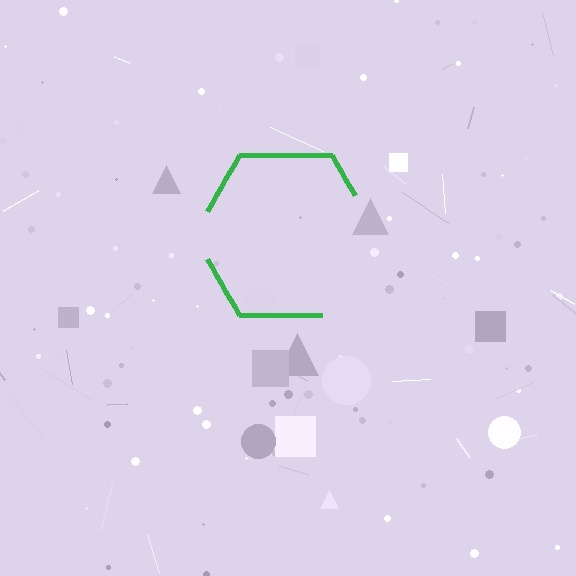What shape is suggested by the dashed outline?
The dashed outline suggests a hexagon.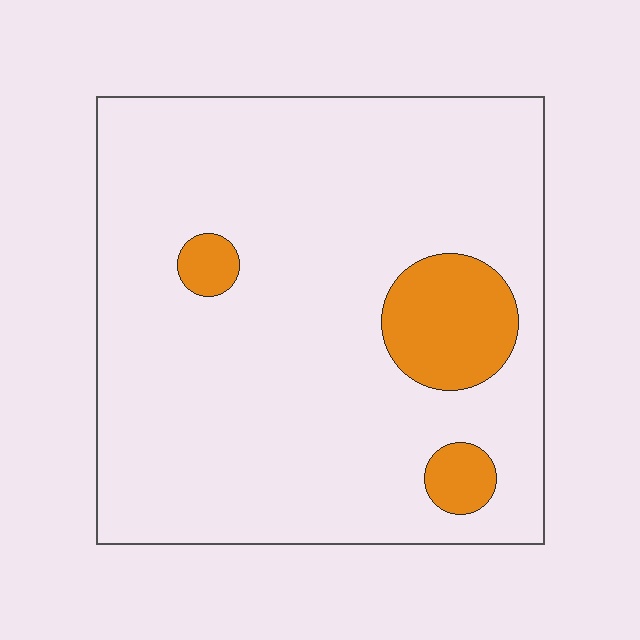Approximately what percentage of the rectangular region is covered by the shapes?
Approximately 10%.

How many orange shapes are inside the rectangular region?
3.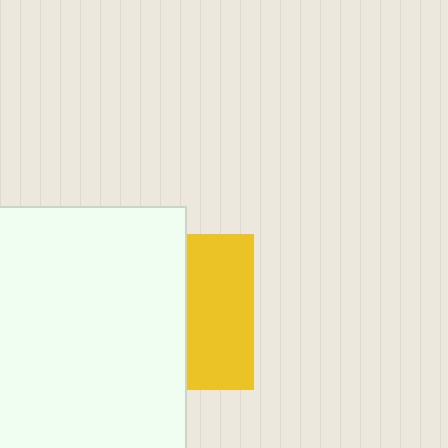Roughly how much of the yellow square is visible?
A small part of it is visible (roughly 42%).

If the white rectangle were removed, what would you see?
You would see the complete yellow square.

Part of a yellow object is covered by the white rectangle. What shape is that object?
It is a square.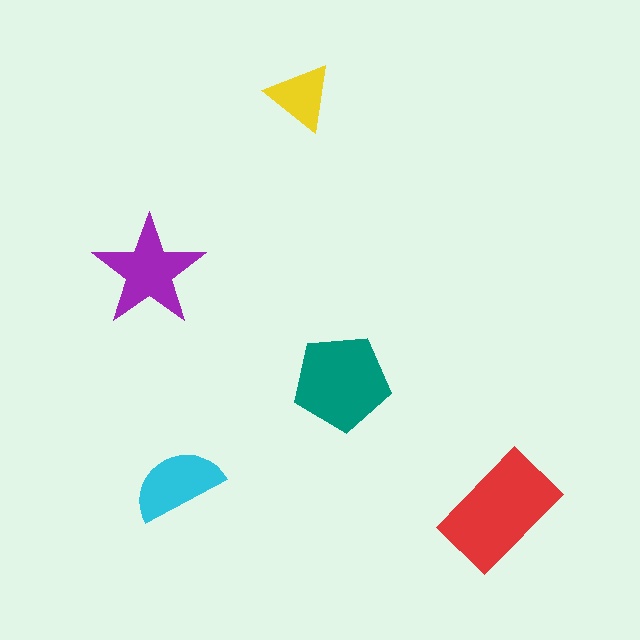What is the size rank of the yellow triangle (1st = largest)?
5th.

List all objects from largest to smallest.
The red rectangle, the teal pentagon, the purple star, the cyan semicircle, the yellow triangle.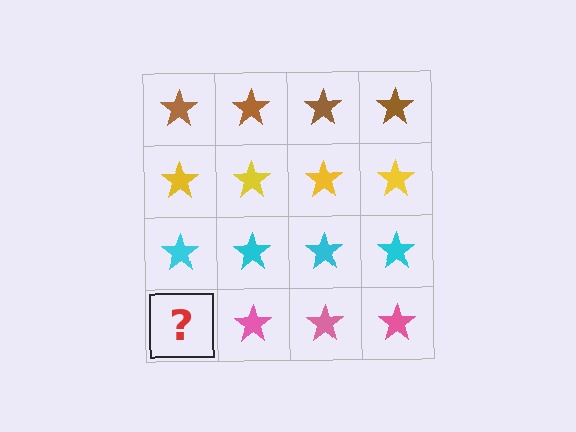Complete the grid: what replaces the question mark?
The question mark should be replaced with a pink star.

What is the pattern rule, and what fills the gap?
The rule is that each row has a consistent color. The gap should be filled with a pink star.